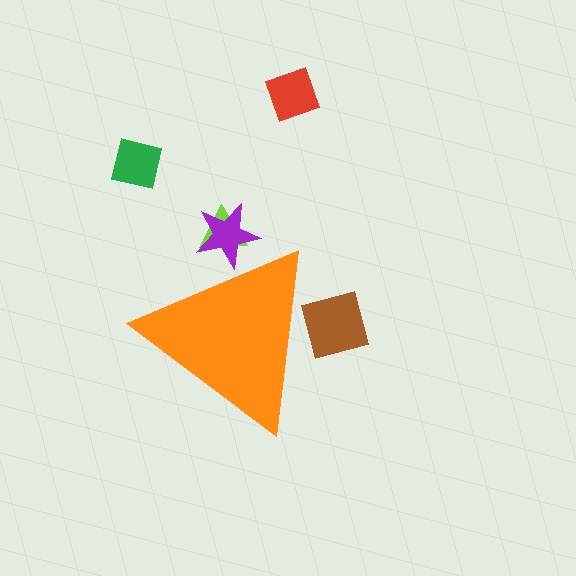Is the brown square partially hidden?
Yes, the brown square is partially hidden behind the orange triangle.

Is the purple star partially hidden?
Yes, the purple star is partially hidden behind the orange triangle.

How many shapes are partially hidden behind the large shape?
3 shapes are partially hidden.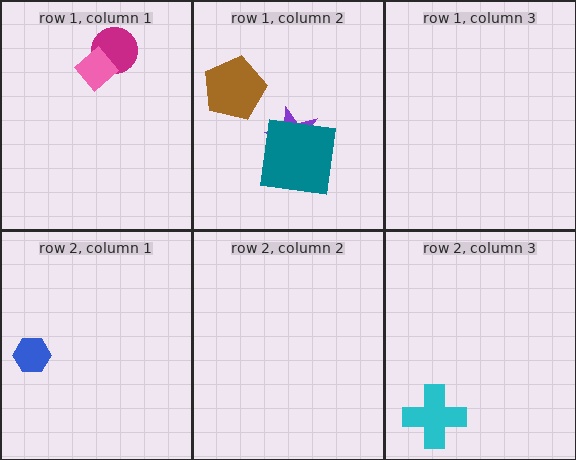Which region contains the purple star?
The row 1, column 2 region.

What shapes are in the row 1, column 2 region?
The purple star, the teal square, the brown pentagon.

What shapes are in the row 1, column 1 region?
The magenta circle, the pink diamond.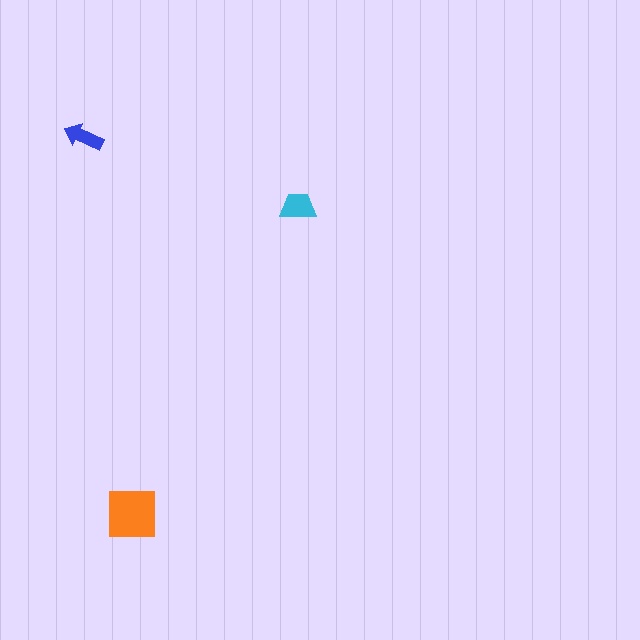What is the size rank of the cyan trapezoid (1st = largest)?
2nd.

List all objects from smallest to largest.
The blue arrow, the cyan trapezoid, the orange square.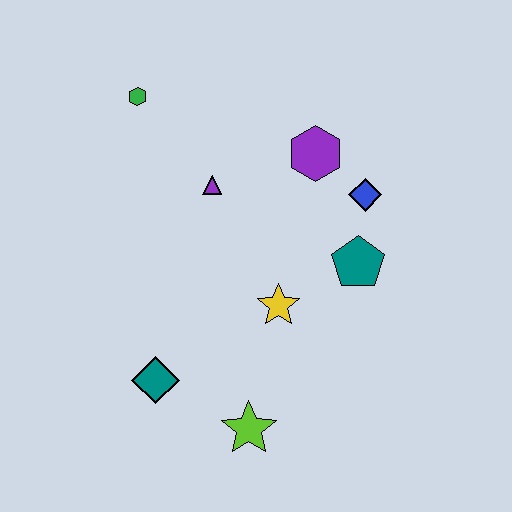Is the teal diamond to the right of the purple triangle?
No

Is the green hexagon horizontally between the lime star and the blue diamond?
No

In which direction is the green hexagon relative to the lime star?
The green hexagon is above the lime star.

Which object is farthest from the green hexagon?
The lime star is farthest from the green hexagon.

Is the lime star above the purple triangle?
No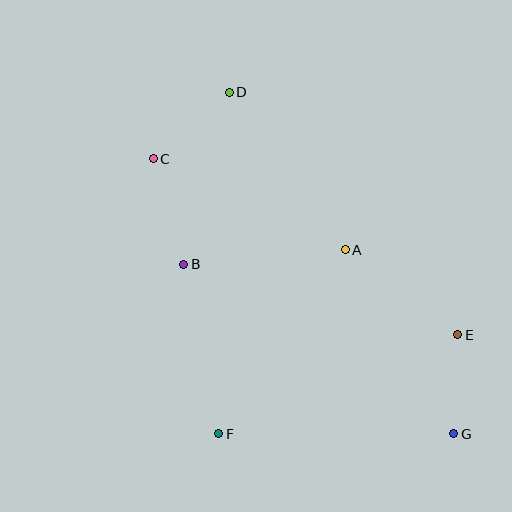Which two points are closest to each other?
Points E and G are closest to each other.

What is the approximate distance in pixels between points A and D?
The distance between A and D is approximately 196 pixels.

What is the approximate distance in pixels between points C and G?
The distance between C and G is approximately 408 pixels.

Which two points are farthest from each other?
Points D and G are farthest from each other.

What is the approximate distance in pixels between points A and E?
The distance between A and E is approximately 141 pixels.